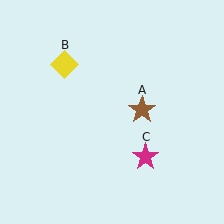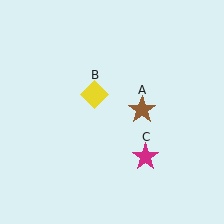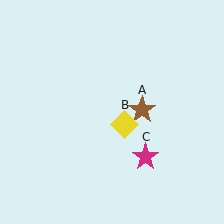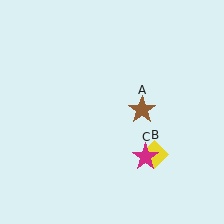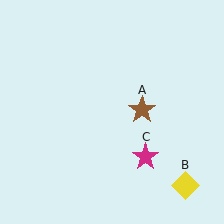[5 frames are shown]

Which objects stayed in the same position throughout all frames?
Brown star (object A) and magenta star (object C) remained stationary.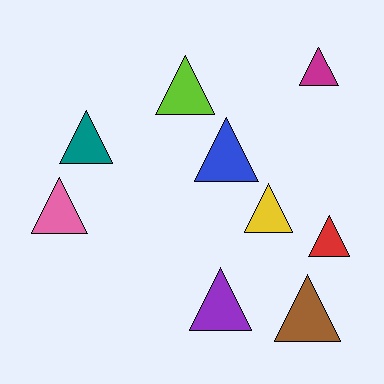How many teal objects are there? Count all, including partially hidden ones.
There is 1 teal object.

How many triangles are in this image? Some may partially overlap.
There are 9 triangles.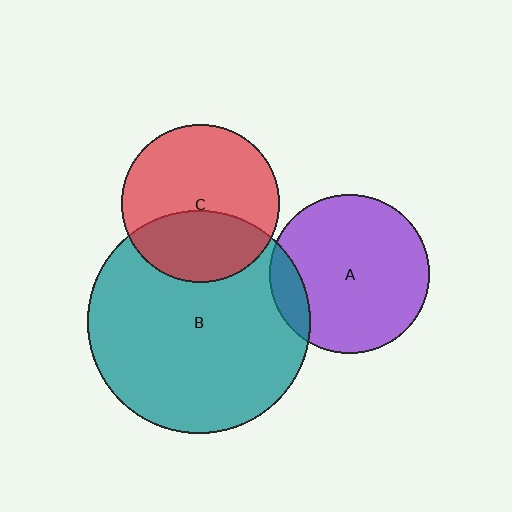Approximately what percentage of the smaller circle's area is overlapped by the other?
Approximately 10%.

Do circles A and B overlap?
Yes.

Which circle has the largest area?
Circle B (teal).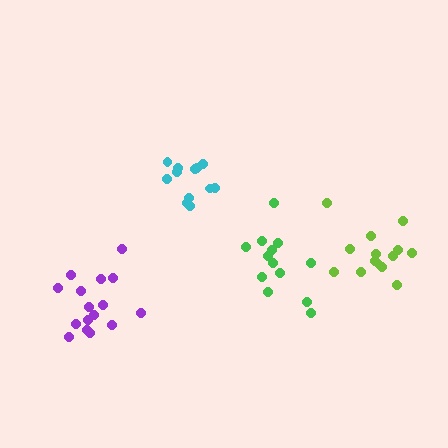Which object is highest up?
The cyan cluster is topmost.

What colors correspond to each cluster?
The clusters are colored: cyan, purple, green, lime.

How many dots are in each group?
Group 1: 12 dots, Group 2: 16 dots, Group 3: 13 dots, Group 4: 14 dots (55 total).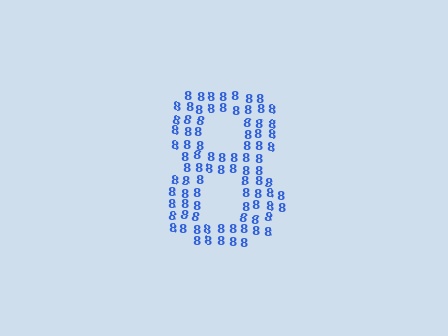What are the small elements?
The small elements are digit 8's.